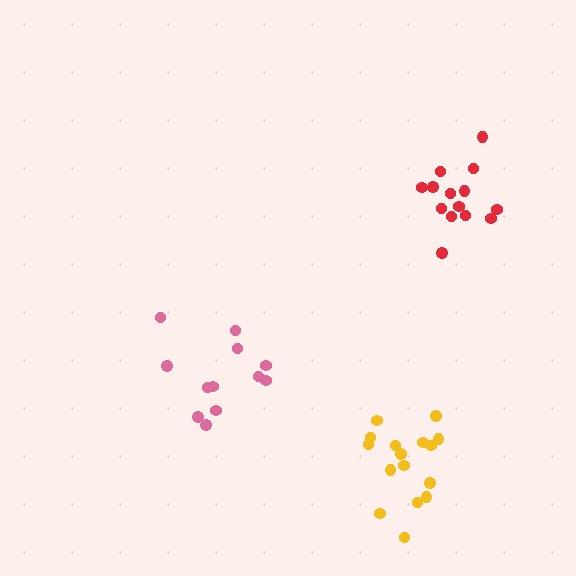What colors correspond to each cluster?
The clusters are colored: pink, red, yellow.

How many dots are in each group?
Group 1: 12 dots, Group 2: 14 dots, Group 3: 16 dots (42 total).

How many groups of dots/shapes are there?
There are 3 groups.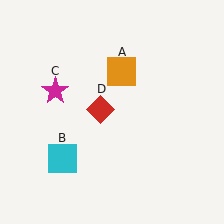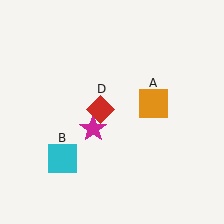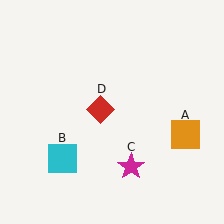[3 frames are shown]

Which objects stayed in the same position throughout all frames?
Cyan square (object B) and red diamond (object D) remained stationary.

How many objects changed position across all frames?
2 objects changed position: orange square (object A), magenta star (object C).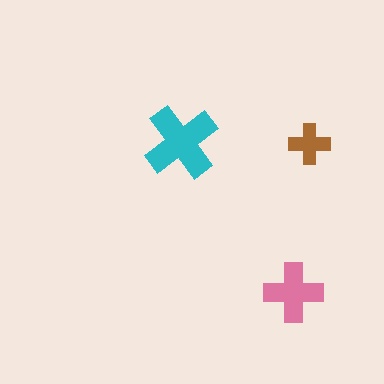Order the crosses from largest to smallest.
the cyan one, the pink one, the brown one.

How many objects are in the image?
There are 3 objects in the image.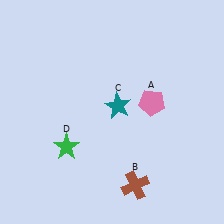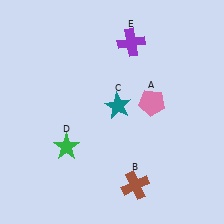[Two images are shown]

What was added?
A purple cross (E) was added in Image 2.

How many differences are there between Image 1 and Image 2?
There is 1 difference between the two images.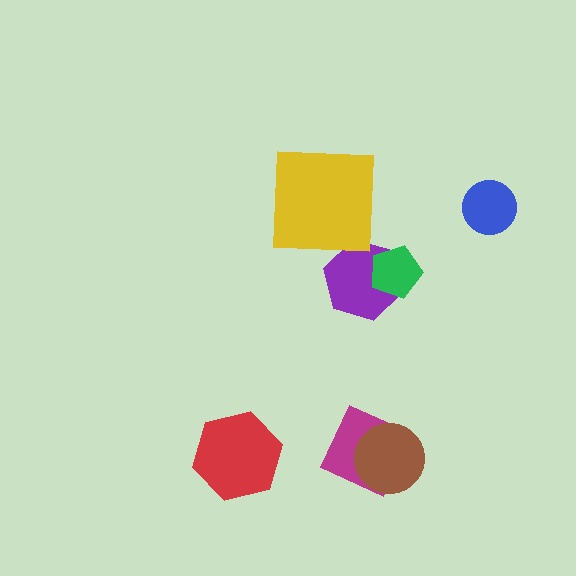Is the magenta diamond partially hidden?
Yes, it is partially covered by another shape.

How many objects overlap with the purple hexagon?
1 object overlaps with the purple hexagon.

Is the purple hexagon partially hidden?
Yes, it is partially covered by another shape.